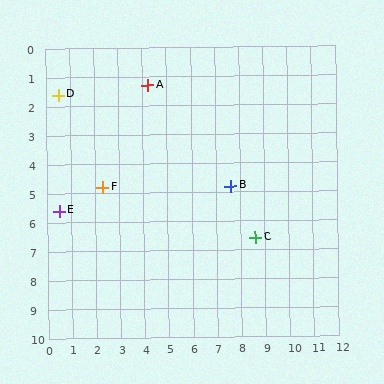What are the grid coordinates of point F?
Point F is at approximately (2.3, 4.8).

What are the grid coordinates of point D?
Point D is at approximately (0.5, 1.6).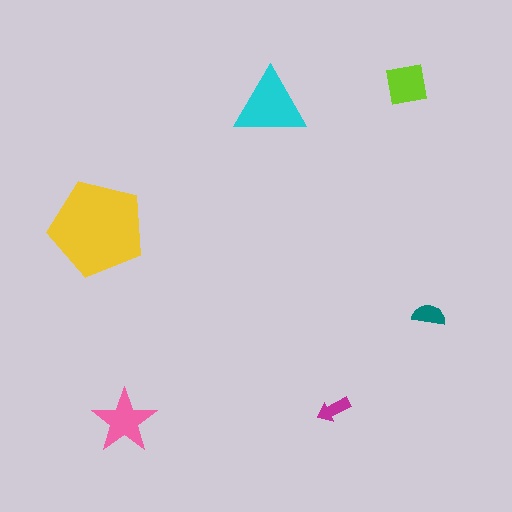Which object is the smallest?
The magenta arrow.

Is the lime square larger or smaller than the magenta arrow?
Larger.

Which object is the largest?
The yellow pentagon.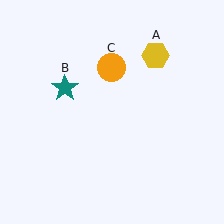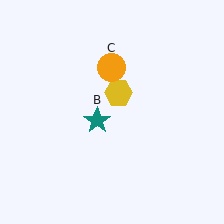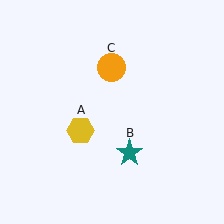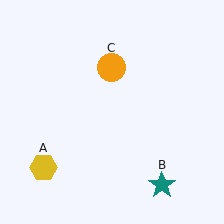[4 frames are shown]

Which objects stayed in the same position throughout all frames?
Orange circle (object C) remained stationary.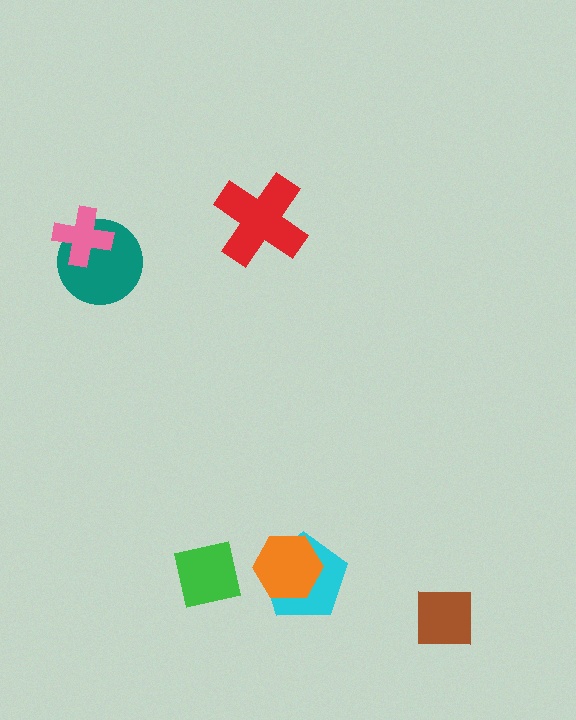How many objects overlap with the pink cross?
1 object overlaps with the pink cross.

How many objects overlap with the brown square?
0 objects overlap with the brown square.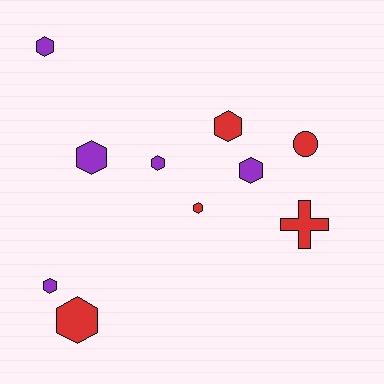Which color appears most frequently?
Purple, with 5 objects.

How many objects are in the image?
There are 10 objects.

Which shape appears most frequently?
Hexagon, with 8 objects.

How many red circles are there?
There is 1 red circle.